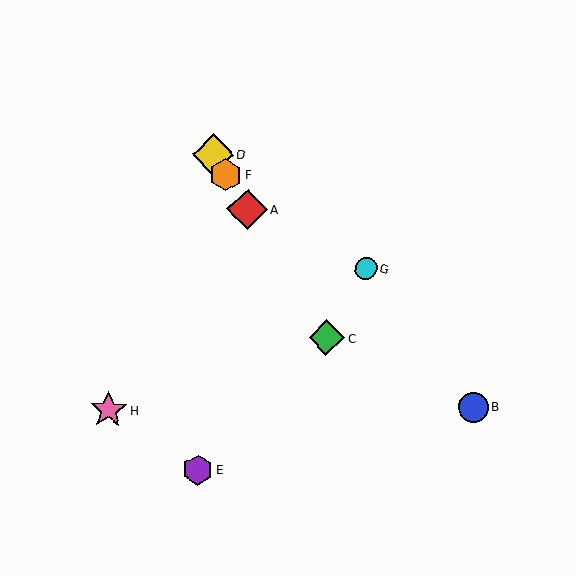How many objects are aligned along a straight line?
4 objects (A, C, D, F) are aligned along a straight line.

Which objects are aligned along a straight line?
Objects A, C, D, F are aligned along a straight line.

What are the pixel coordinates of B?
Object B is at (473, 407).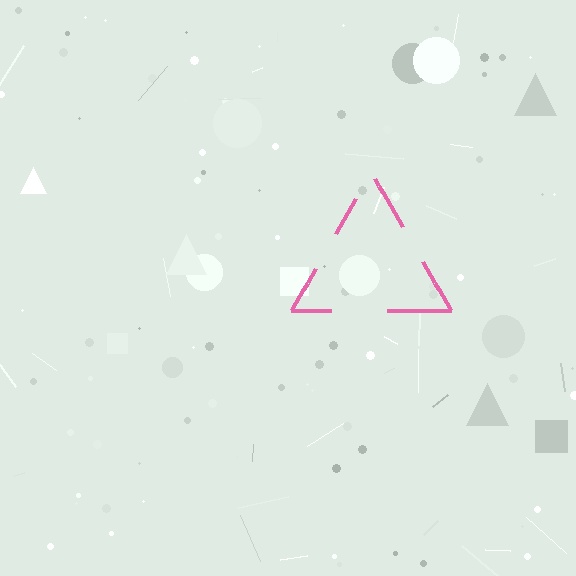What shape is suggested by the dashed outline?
The dashed outline suggests a triangle.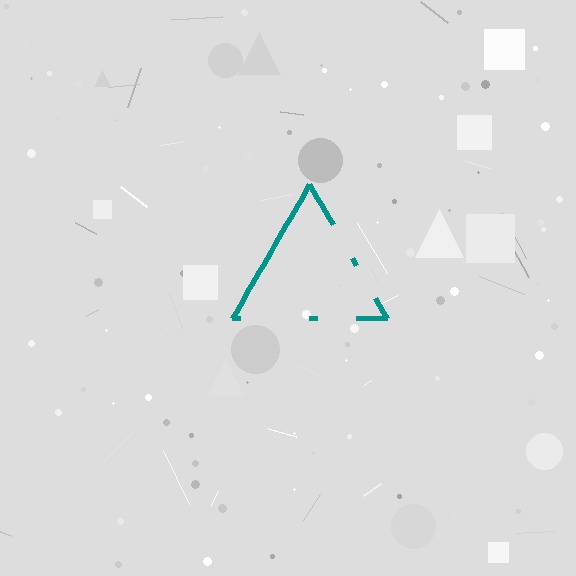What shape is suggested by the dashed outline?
The dashed outline suggests a triangle.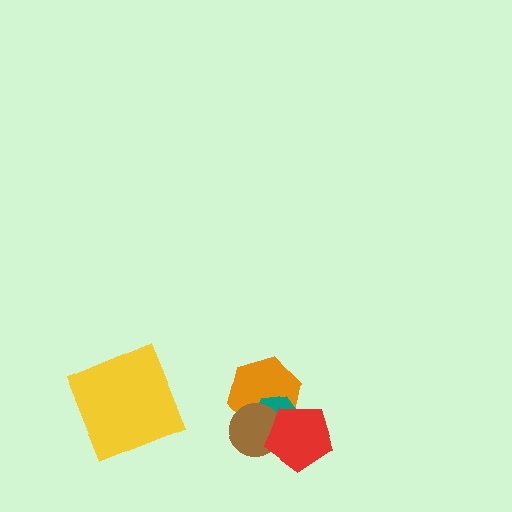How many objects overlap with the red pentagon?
3 objects overlap with the red pentagon.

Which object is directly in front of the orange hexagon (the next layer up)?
The teal hexagon is directly in front of the orange hexagon.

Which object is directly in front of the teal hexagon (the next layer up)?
The brown circle is directly in front of the teal hexagon.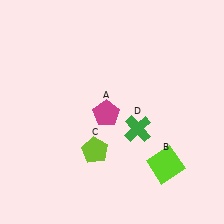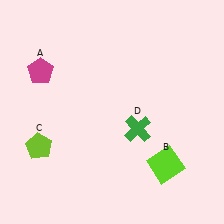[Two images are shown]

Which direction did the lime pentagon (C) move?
The lime pentagon (C) moved left.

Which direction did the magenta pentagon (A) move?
The magenta pentagon (A) moved left.